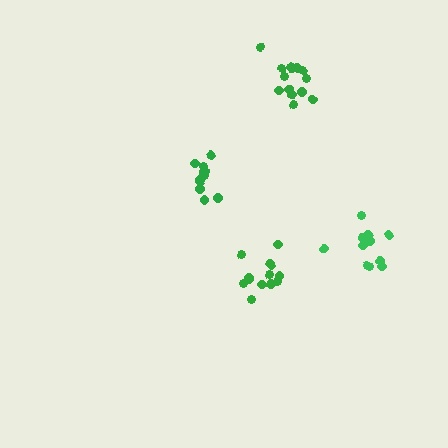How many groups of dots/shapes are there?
There are 4 groups.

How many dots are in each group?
Group 1: 12 dots, Group 2: 13 dots, Group 3: 12 dots, Group 4: 14 dots (51 total).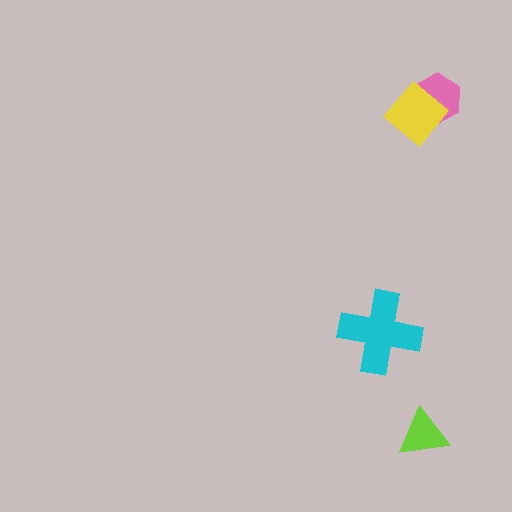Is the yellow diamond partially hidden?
No, no other shape covers it.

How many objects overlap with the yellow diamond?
1 object overlaps with the yellow diamond.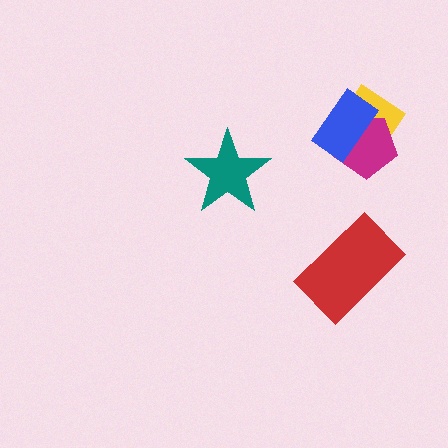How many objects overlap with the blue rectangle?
2 objects overlap with the blue rectangle.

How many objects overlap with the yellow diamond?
2 objects overlap with the yellow diamond.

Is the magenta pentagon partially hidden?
Yes, it is partially covered by another shape.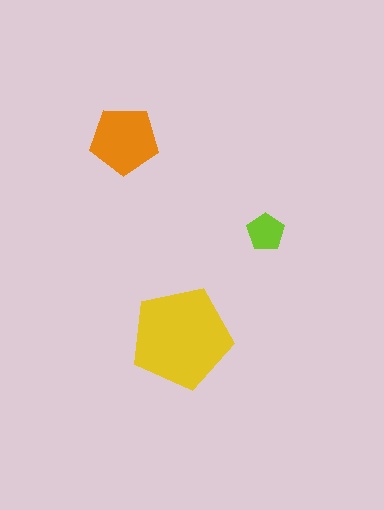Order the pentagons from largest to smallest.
the yellow one, the orange one, the lime one.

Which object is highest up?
The orange pentagon is topmost.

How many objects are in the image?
There are 3 objects in the image.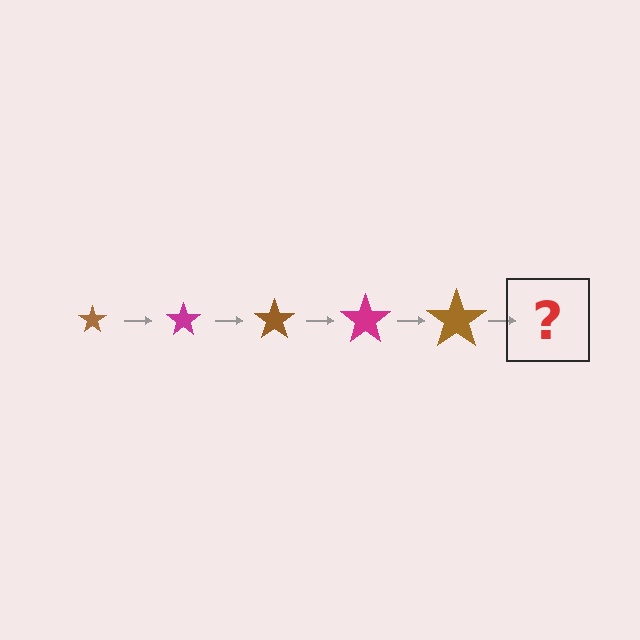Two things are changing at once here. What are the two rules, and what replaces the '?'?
The two rules are that the star grows larger each step and the color cycles through brown and magenta. The '?' should be a magenta star, larger than the previous one.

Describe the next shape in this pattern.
It should be a magenta star, larger than the previous one.